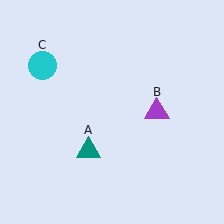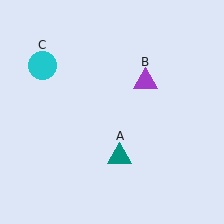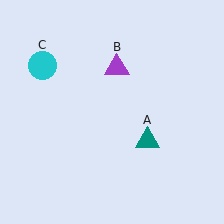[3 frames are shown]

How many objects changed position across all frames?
2 objects changed position: teal triangle (object A), purple triangle (object B).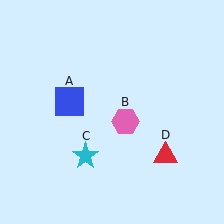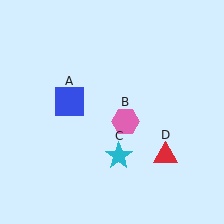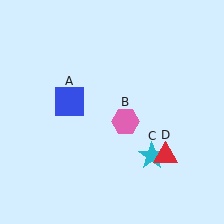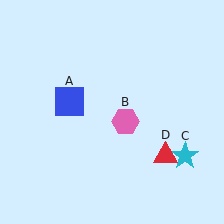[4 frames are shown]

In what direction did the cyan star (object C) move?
The cyan star (object C) moved right.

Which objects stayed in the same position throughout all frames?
Blue square (object A) and pink hexagon (object B) and red triangle (object D) remained stationary.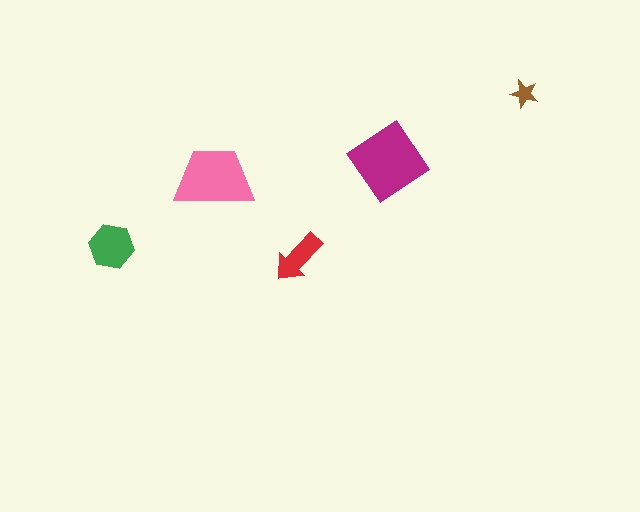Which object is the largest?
The magenta diamond.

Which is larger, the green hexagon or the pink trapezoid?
The pink trapezoid.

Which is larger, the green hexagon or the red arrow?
The green hexagon.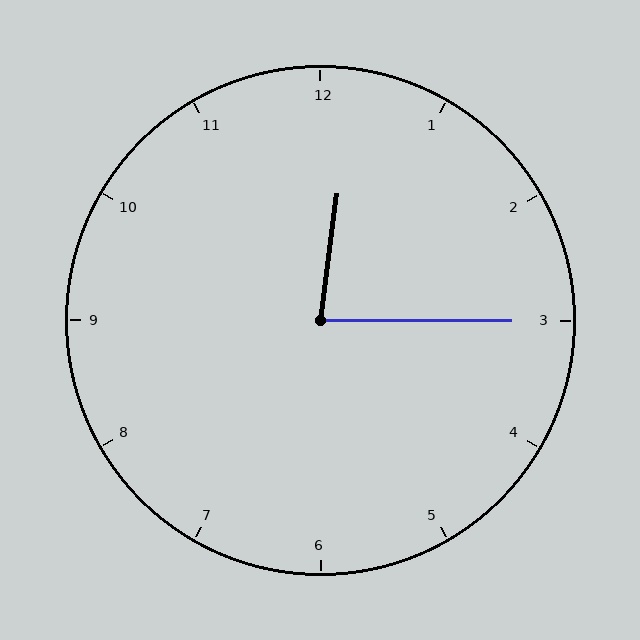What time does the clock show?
12:15.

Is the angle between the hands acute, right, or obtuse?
It is acute.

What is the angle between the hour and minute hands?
Approximately 82 degrees.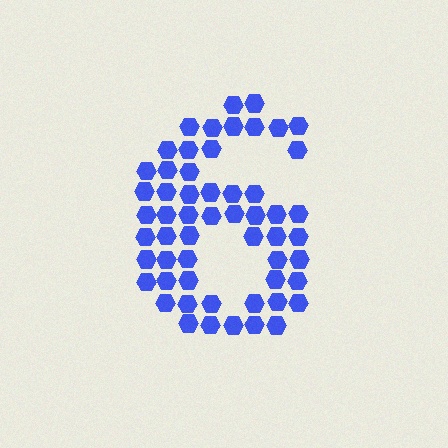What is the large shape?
The large shape is the digit 6.